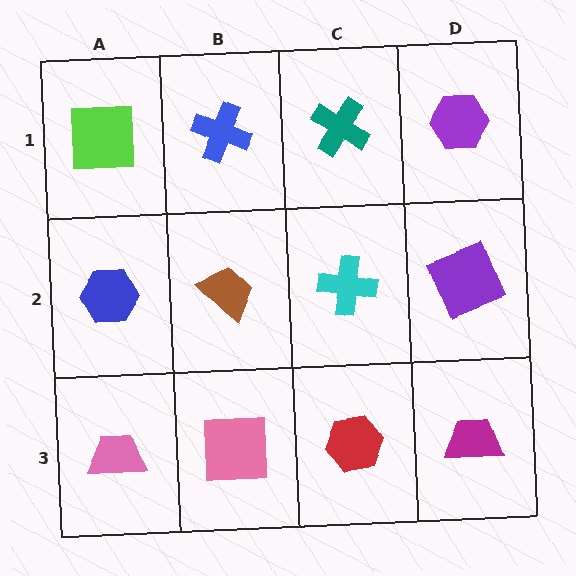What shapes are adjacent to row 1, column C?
A cyan cross (row 2, column C), a blue cross (row 1, column B), a purple hexagon (row 1, column D).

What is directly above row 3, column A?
A blue hexagon.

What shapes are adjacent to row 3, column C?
A cyan cross (row 2, column C), a pink square (row 3, column B), a magenta trapezoid (row 3, column D).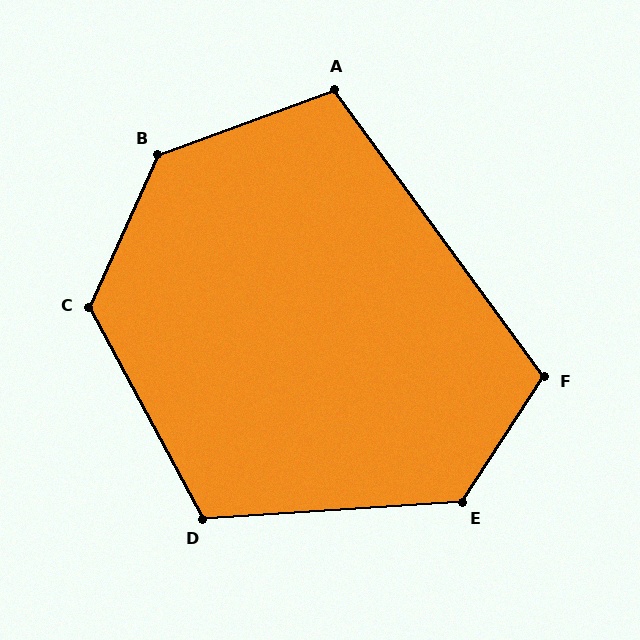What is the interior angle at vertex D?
Approximately 114 degrees (obtuse).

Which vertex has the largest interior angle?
B, at approximately 135 degrees.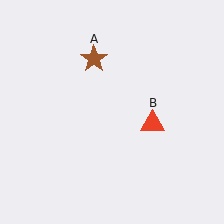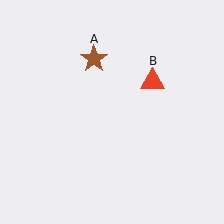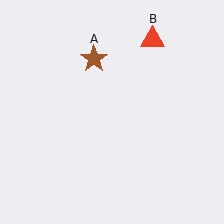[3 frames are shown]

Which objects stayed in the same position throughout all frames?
Brown star (object A) remained stationary.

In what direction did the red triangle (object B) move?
The red triangle (object B) moved up.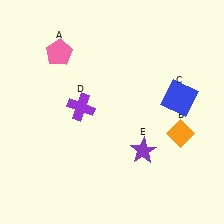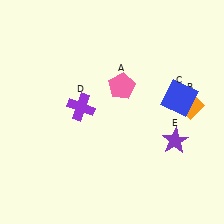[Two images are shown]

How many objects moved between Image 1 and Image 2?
3 objects moved between the two images.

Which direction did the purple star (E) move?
The purple star (E) moved right.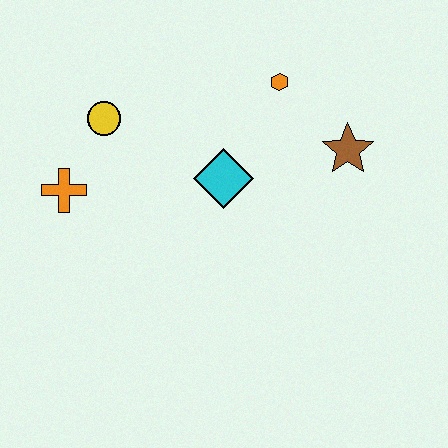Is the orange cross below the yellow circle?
Yes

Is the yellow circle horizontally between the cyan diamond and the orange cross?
Yes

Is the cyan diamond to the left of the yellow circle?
No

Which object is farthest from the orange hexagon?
The orange cross is farthest from the orange hexagon.